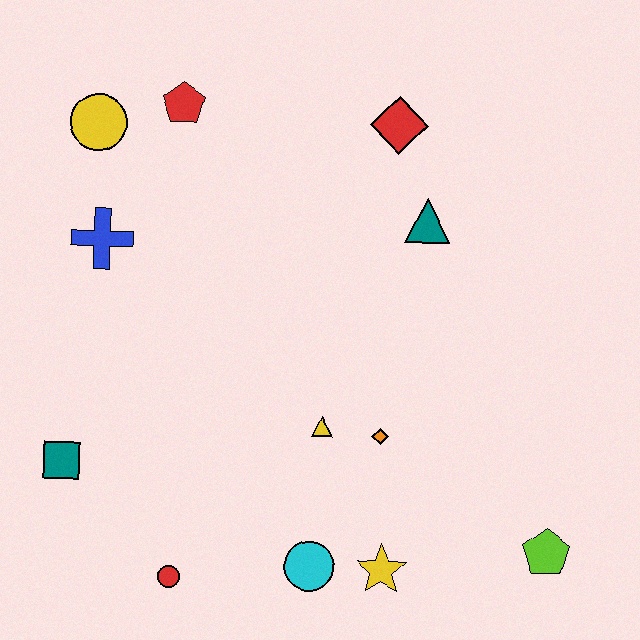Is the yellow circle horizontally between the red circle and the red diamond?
No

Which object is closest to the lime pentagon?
The yellow star is closest to the lime pentagon.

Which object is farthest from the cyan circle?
The yellow circle is farthest from the cyan circle.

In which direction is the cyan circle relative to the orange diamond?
The cyan circle is below the orange diamond.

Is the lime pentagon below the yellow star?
No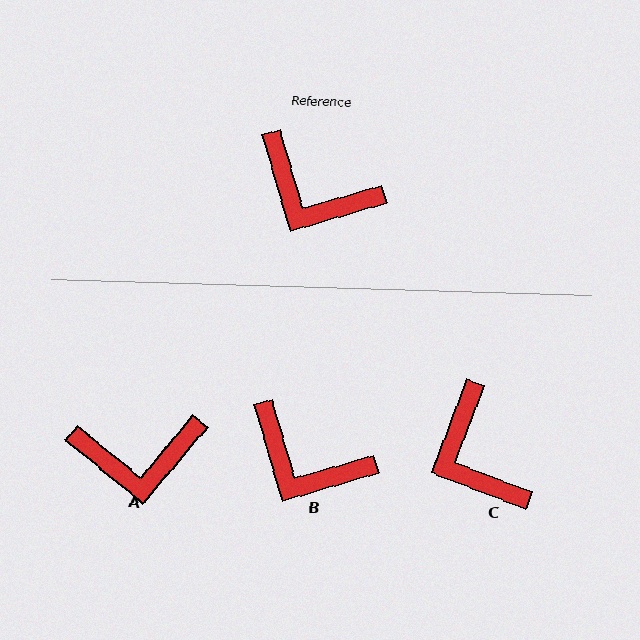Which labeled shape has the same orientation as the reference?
B.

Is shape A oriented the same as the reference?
No, it is off by about 34 degrees.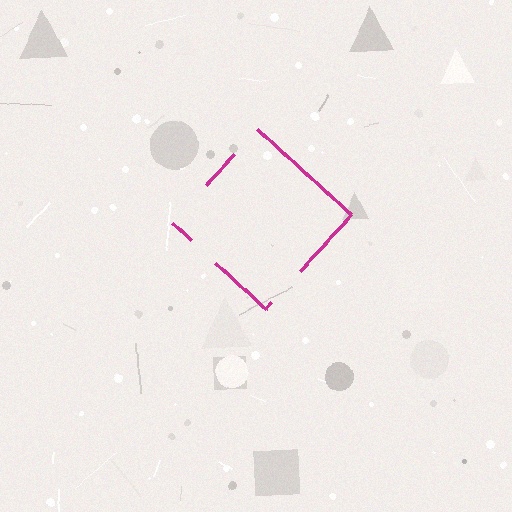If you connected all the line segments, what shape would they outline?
They would outline a diamond.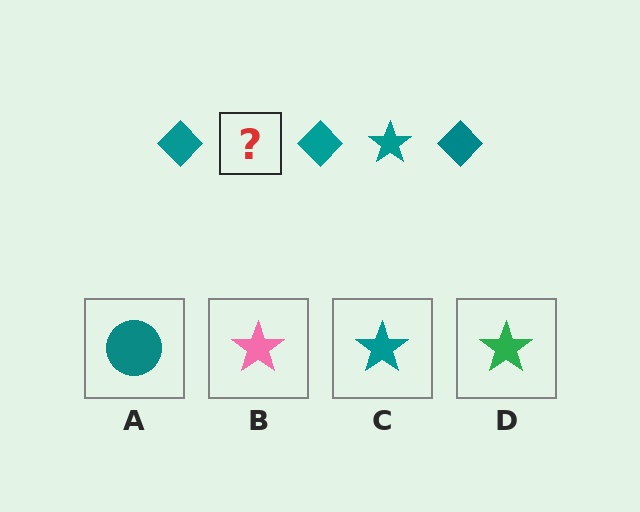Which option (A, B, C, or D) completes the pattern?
C.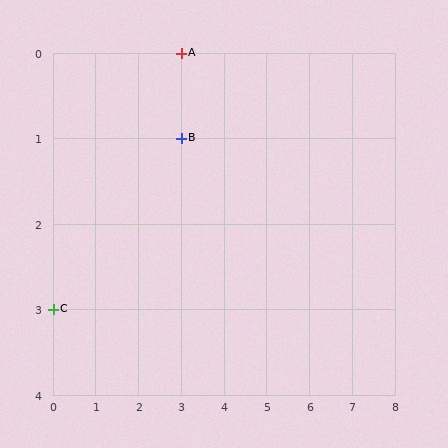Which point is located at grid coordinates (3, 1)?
Point B is at (3, 1).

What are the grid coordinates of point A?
Point A is at grid coordinates (3, 0).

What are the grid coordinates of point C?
Point C is at grid coordinates (0, 3).